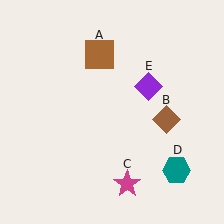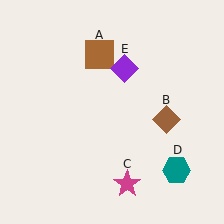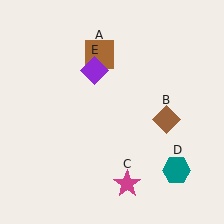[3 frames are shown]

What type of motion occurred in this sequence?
The purple diamond (object E) rotated counterclockwise around the center of the scene.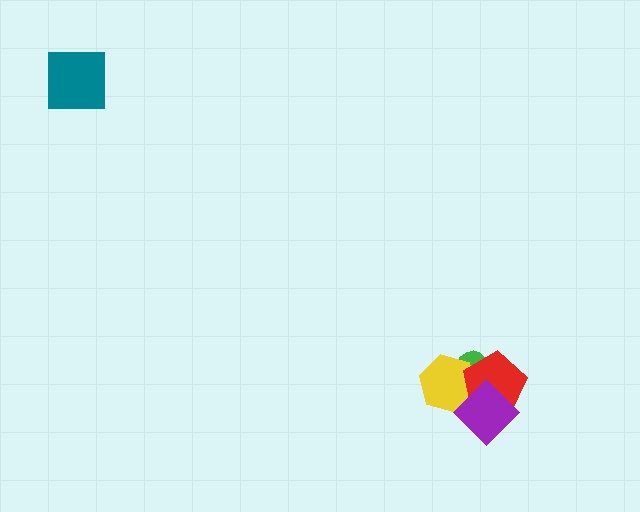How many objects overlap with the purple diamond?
3 objects overlap with the purple diamond.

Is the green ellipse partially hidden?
Yes, it is partially covered by another shape.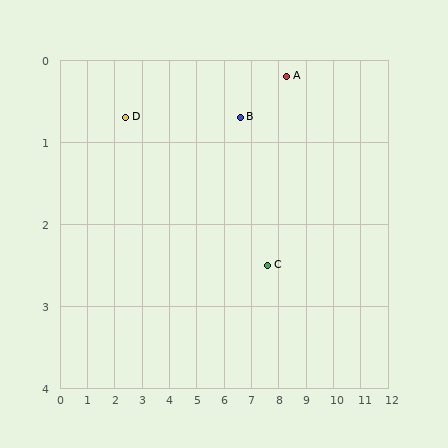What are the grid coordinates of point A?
Point A is at approximately (8.3, 0.2).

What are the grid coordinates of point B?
Point B is at approximately (6.6, 0.7).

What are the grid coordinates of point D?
Point D is at approximately (2.4, 0.7).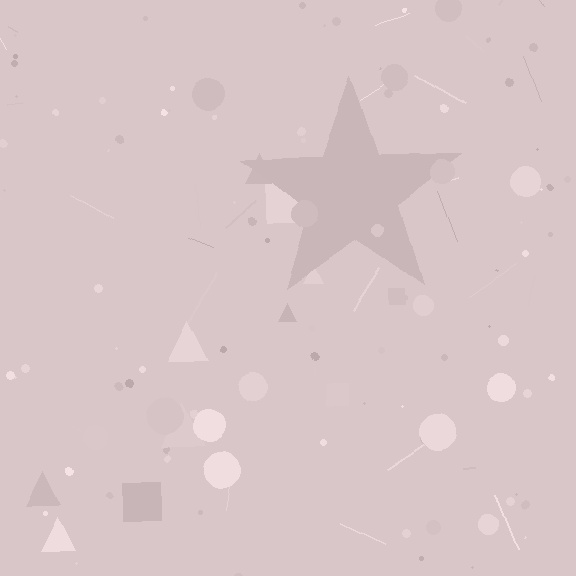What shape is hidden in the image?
A star is hidden in the image.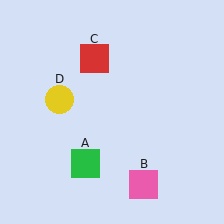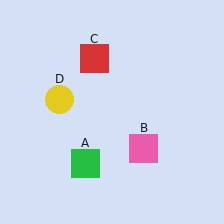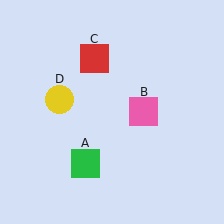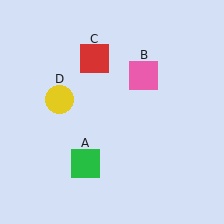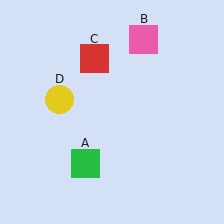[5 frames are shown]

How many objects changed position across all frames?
1 object changed position: pink square (object B).